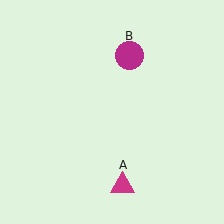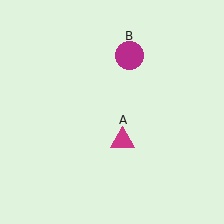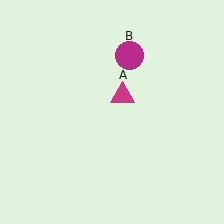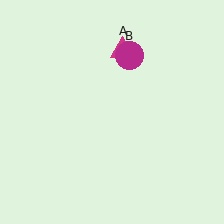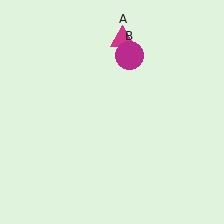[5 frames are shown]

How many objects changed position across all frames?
1 object changed position: magenta triangle (object A).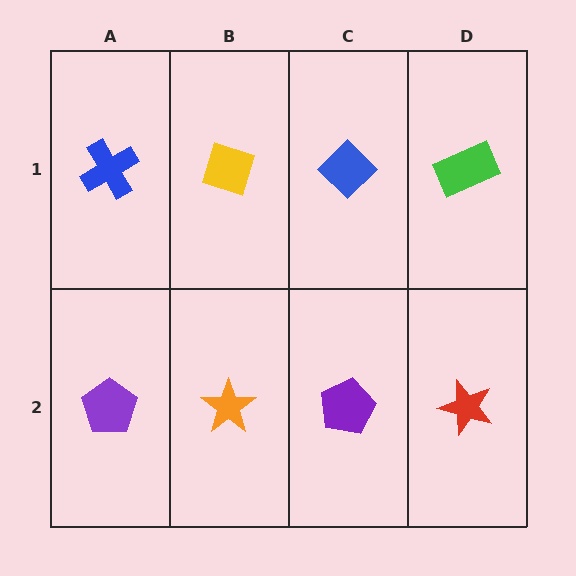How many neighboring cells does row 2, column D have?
2.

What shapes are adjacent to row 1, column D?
A red star (row 2, column D), a blue diamond (row 1, column C).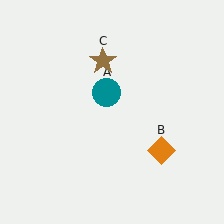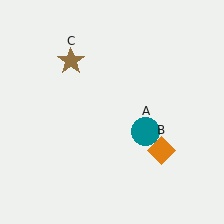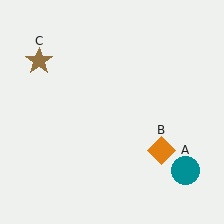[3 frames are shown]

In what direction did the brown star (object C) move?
The brown star (object C) moved left.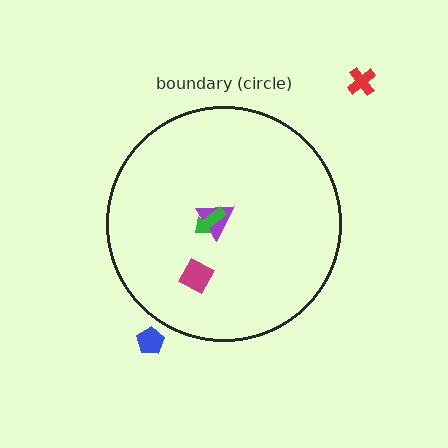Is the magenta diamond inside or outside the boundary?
Inside.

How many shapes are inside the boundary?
3 inside, 2 outside.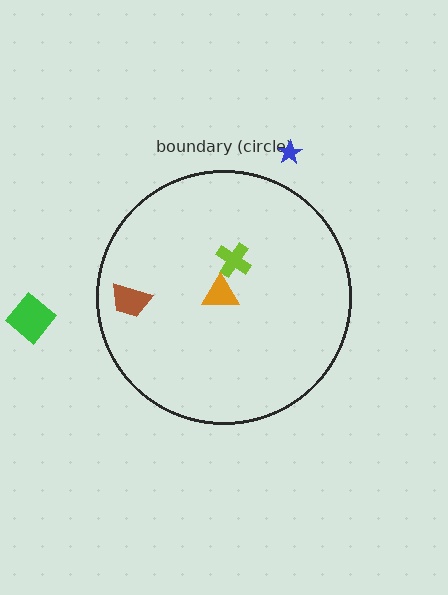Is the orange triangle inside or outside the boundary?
Inside.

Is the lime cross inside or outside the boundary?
Inside.